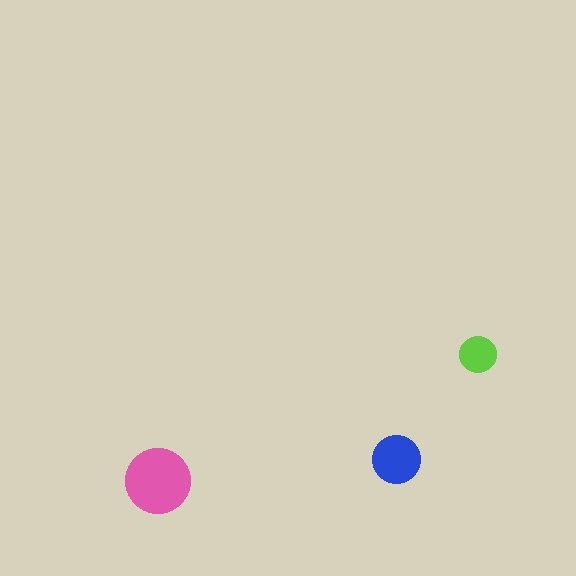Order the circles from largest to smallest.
the pink one, the blue one, the lime one.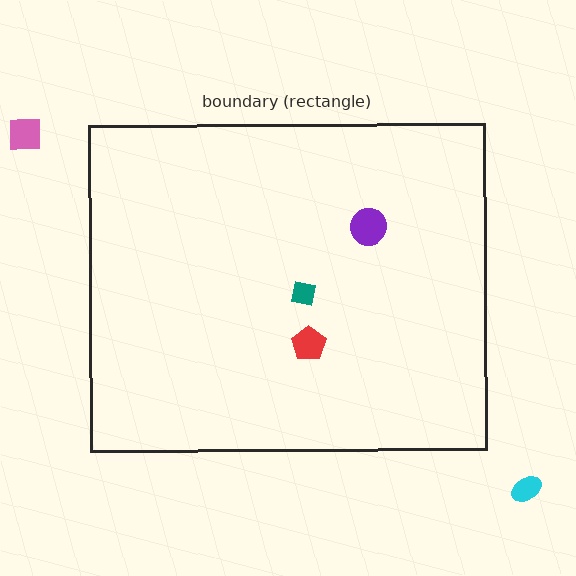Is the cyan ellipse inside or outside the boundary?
Outside.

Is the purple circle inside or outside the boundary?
Inside.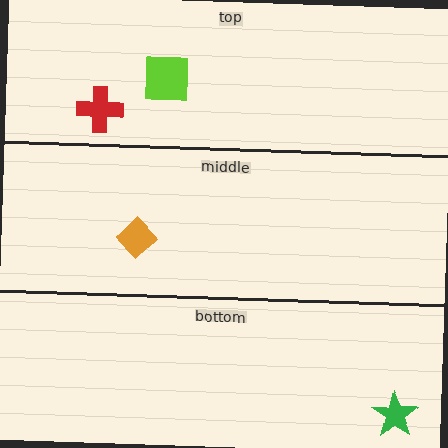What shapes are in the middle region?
The orange diamond.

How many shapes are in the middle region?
1.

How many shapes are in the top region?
2.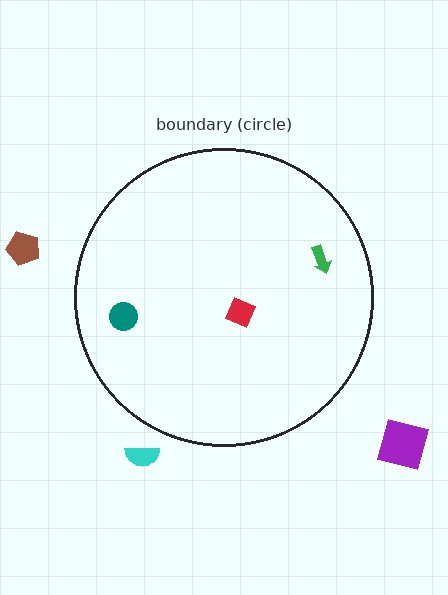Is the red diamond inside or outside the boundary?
Inside.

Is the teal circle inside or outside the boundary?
Inside.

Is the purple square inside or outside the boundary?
Outside.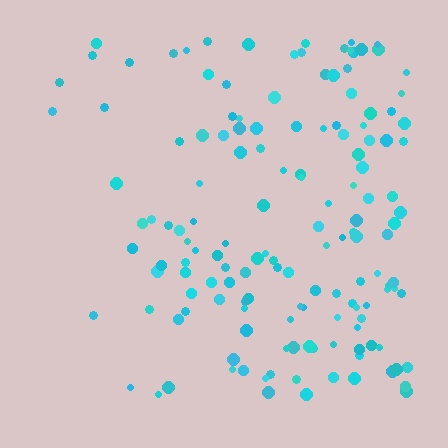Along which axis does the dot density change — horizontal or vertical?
Horizontal.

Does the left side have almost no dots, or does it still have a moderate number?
Still a moderate number, just noticeably fewer than the right.